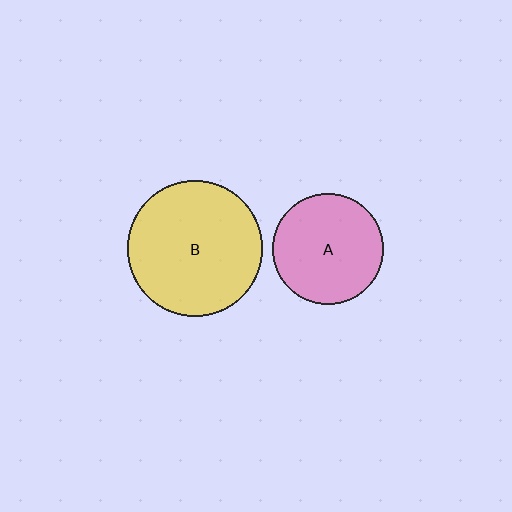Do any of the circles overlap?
No, none of the circles overlap.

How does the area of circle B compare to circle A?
Approximately 1.5 times.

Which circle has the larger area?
Circle B (yellow).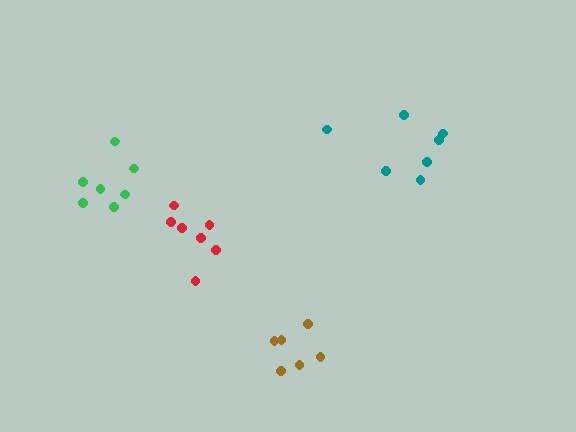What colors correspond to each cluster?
The clusters are colored: teal, green, red, brown.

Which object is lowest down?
The brown cluster is bottommost.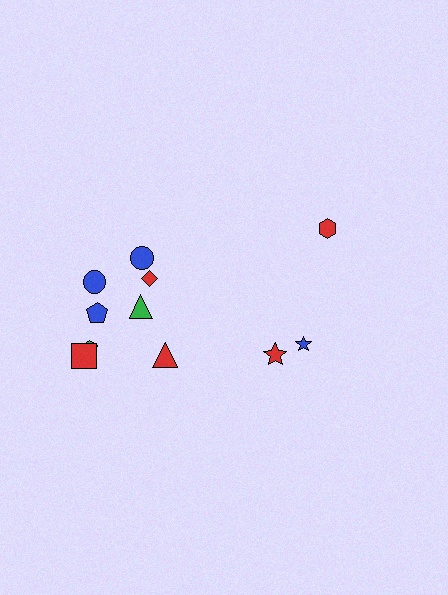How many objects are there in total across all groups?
There are 11 objects.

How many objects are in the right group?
There are 3 objects.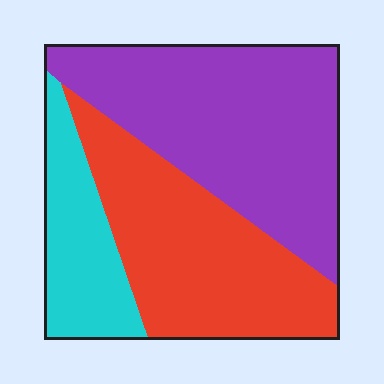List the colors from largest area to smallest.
From largest to smallest: purple, red, cyan.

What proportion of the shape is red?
Red takes up about three eighths (3/8) of the shape.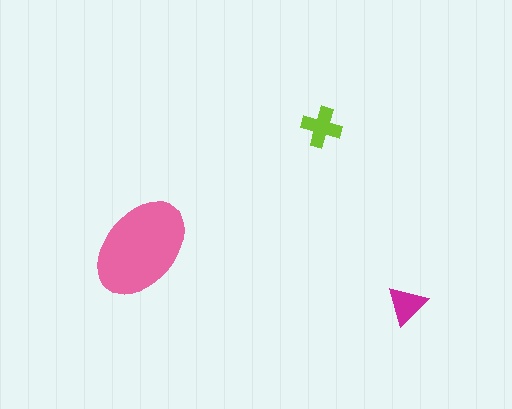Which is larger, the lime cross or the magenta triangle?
The lime cross.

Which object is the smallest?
The magenta triangle.